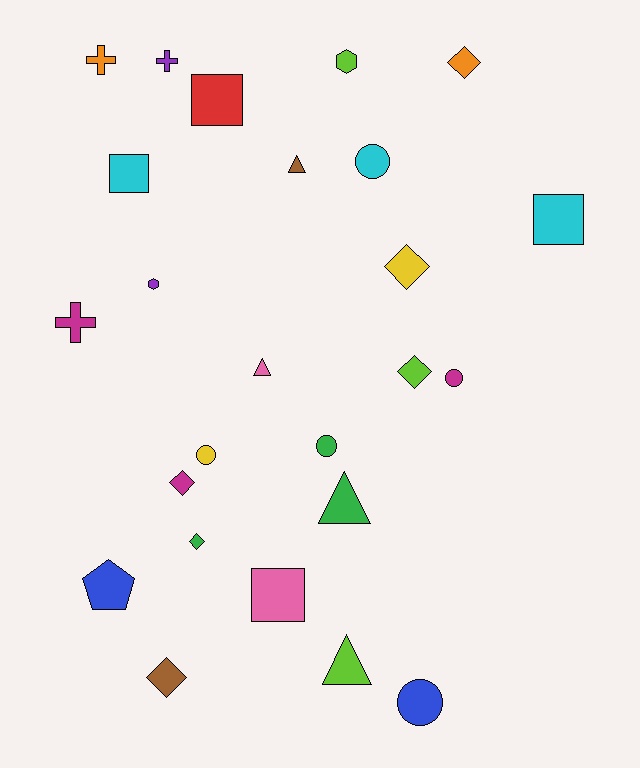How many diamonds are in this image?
There are 6 diamonds.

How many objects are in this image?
There are 25 objects.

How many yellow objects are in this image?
There are 2 yellow objects.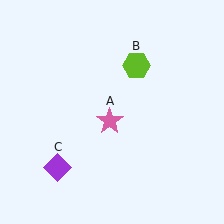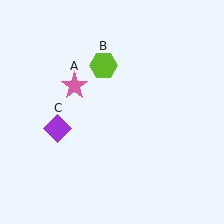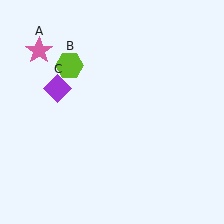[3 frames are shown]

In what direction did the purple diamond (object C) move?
The purple diamond (object C) moved up.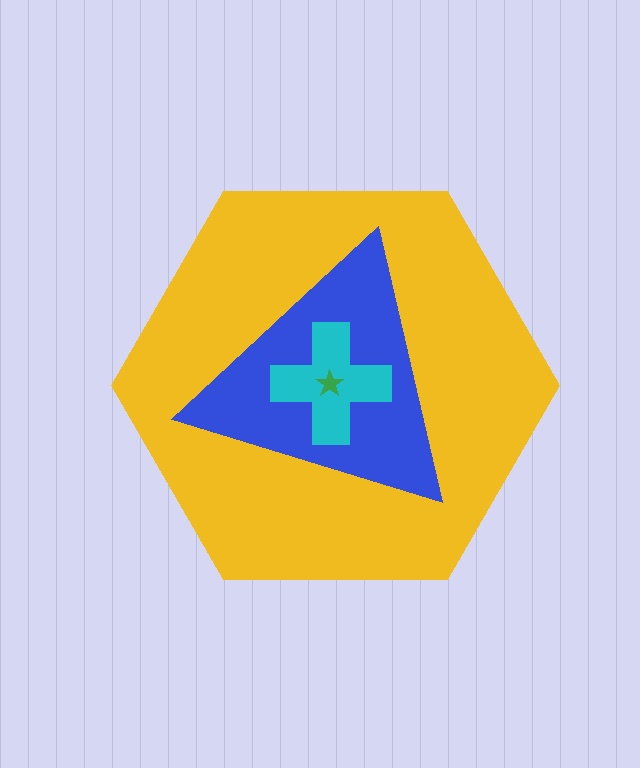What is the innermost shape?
The green star.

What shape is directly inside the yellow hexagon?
The blue triangle.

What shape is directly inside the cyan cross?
The green star.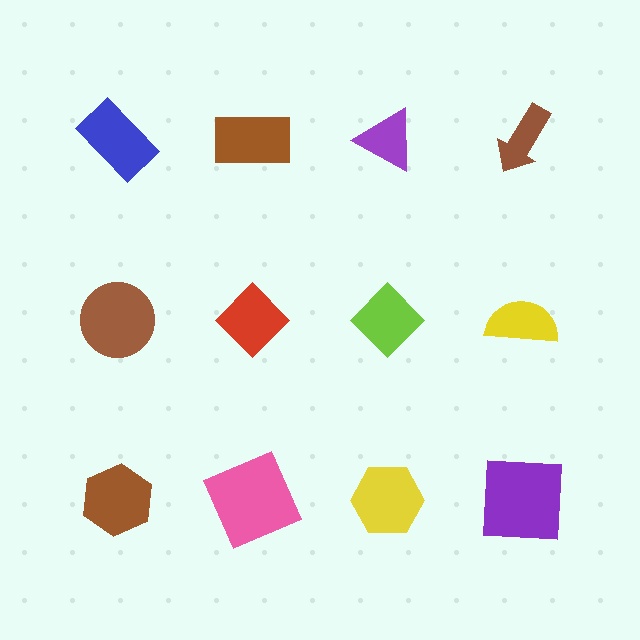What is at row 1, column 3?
A purple triangle.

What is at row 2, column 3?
A lime diamond.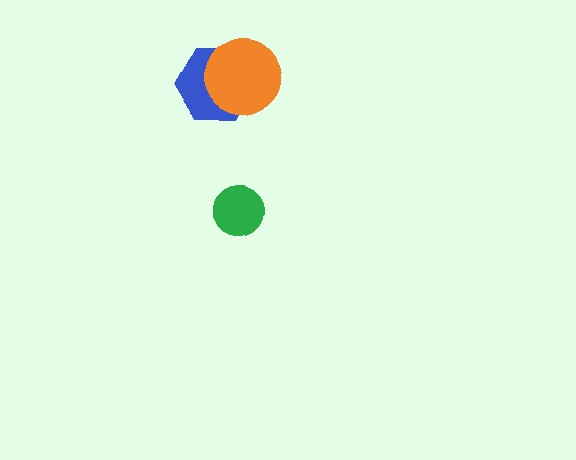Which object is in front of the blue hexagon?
The orange circle is in front of the blue hexagon.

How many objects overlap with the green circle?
0 objects overlap with the green circle.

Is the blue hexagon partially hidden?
Yes, it is partially covered by another shape.